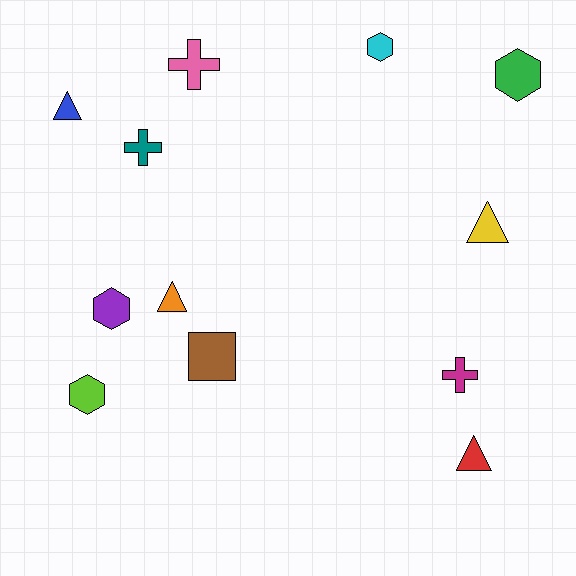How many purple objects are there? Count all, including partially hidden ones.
There is 1 purple object.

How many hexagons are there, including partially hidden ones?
There are 4 hexagons.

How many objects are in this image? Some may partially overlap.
There are 12 objects.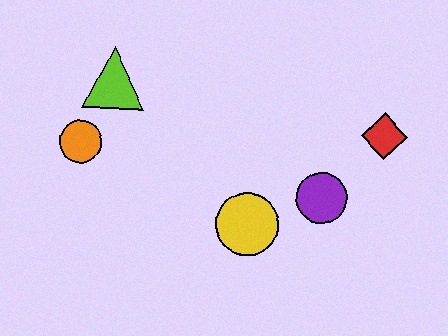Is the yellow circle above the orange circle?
No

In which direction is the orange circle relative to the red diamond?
The orange circle is to the left of the red diamond.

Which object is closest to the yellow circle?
The purple circle is closest to the yellow circle.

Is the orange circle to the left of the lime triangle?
Yes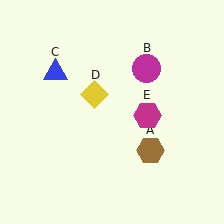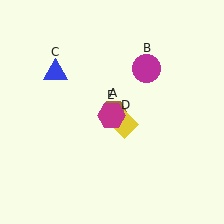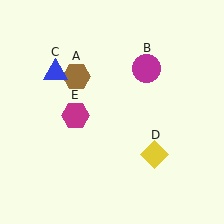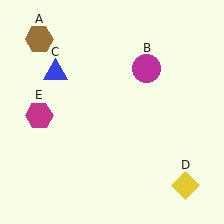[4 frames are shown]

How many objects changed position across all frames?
3 objects changed position: brown hexagon (object A), yellow diamond (object D), magenta hexagon (object E).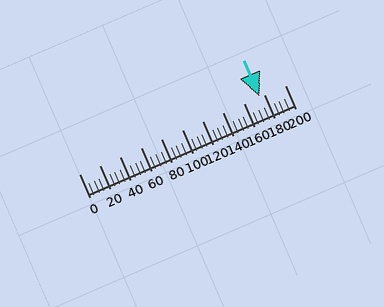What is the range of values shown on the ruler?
The ruler shows values from 0 to 200.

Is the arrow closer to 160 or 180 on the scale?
The arrow is closer to 180.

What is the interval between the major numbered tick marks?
The major tick marks are spaced 20 units apart.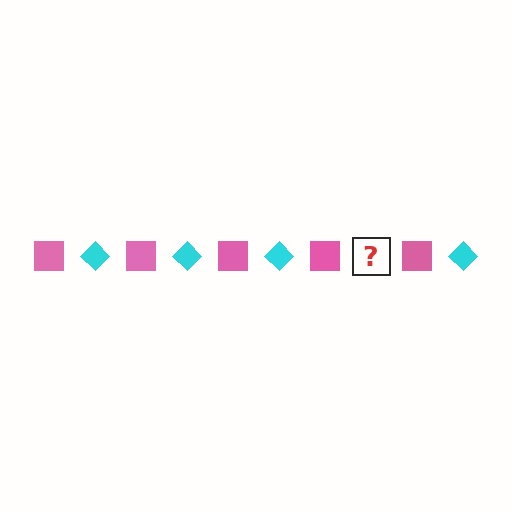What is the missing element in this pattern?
The missing element is a cyan diamond.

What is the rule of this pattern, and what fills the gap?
The rule is that the pattern alternates between pink square and cyan diamond. The gap should be filled with a cyan diamond.